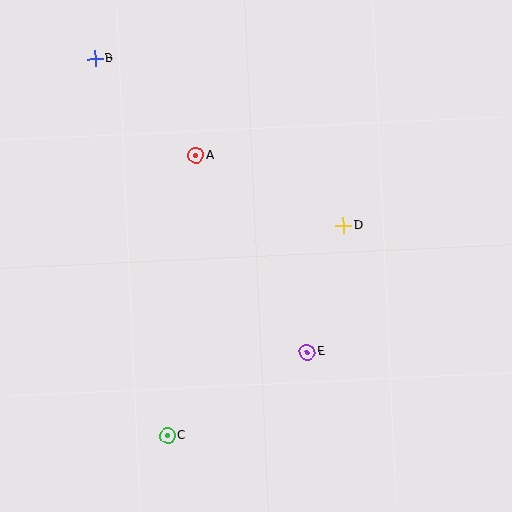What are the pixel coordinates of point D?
Point D is at (344, 226).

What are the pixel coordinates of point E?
Point E is at (307, 352).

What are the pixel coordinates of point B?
Point B is at (95, 58).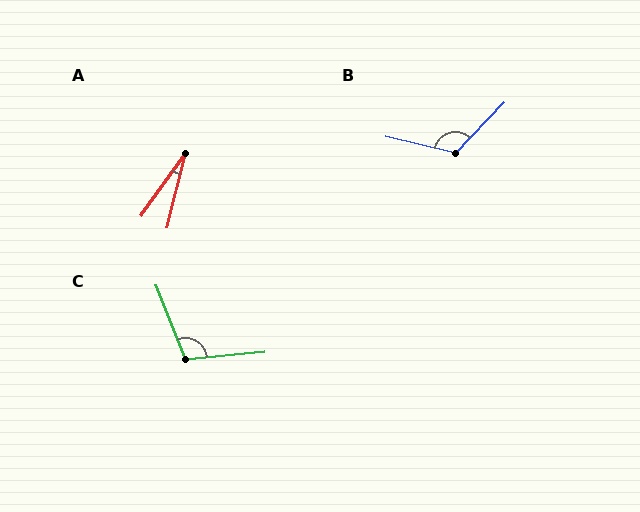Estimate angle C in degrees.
Approximately 107 degrees.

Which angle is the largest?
B, at approximately 121 degrees.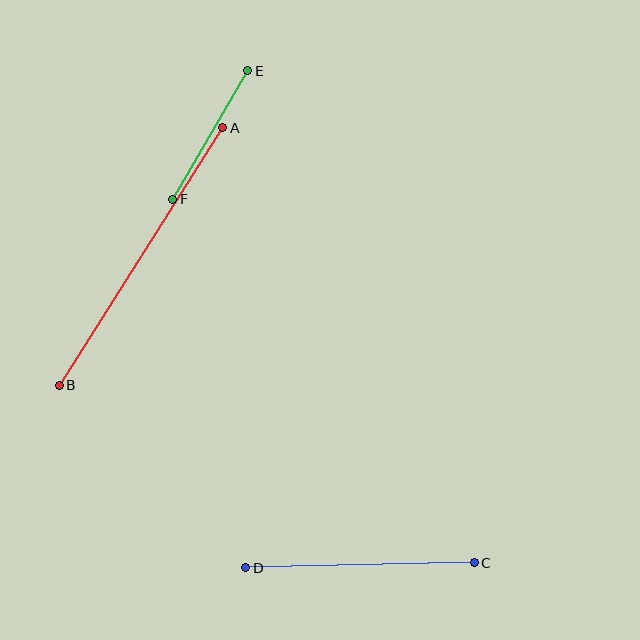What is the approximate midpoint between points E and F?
The midpoint is at approximately (210, 135) pixels.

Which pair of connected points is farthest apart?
Points A and B are farthest apart.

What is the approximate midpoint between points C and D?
The midpoint is at approximately (360, 565) pixels.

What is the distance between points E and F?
The distance is approximately 149 pixels.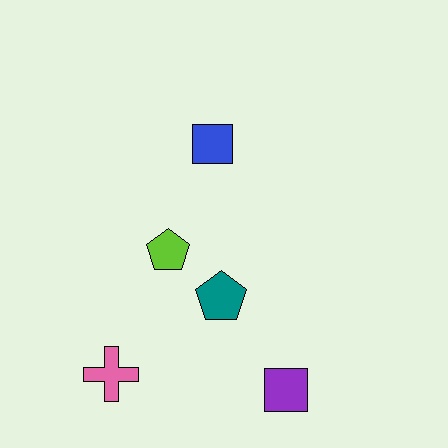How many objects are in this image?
There are 5 objects.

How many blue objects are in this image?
There is 1 blue object.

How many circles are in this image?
There are no circles.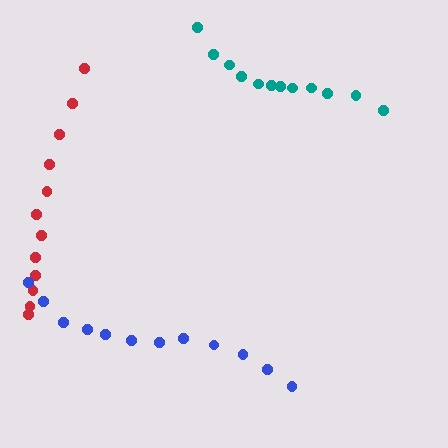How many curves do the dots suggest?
There are 3 distinct paths.